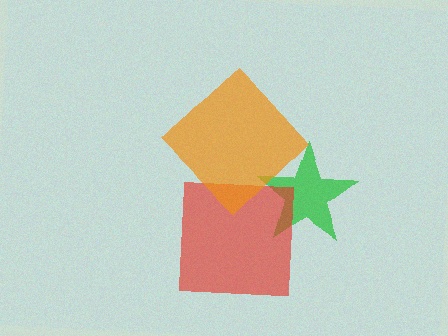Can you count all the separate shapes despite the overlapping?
Yes, there are 3 separate shapes.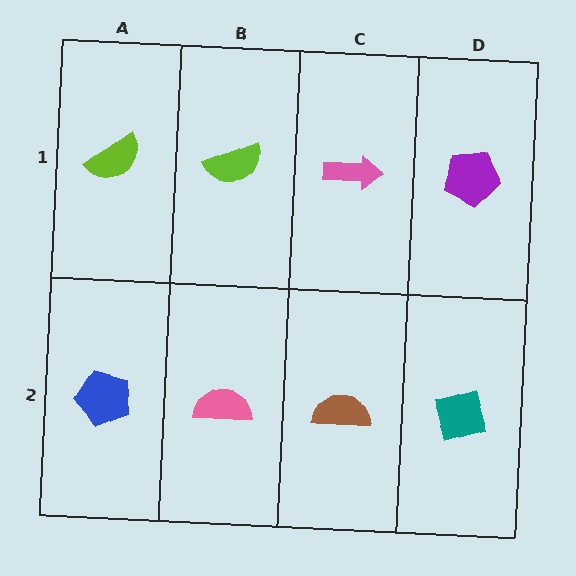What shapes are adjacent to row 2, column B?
A lime semicircle (row 1, column B), a blue pentagon (row 2, column A), a brown semicircle (row 2, column C).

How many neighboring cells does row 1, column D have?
2.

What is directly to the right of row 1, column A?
A lime semicircle.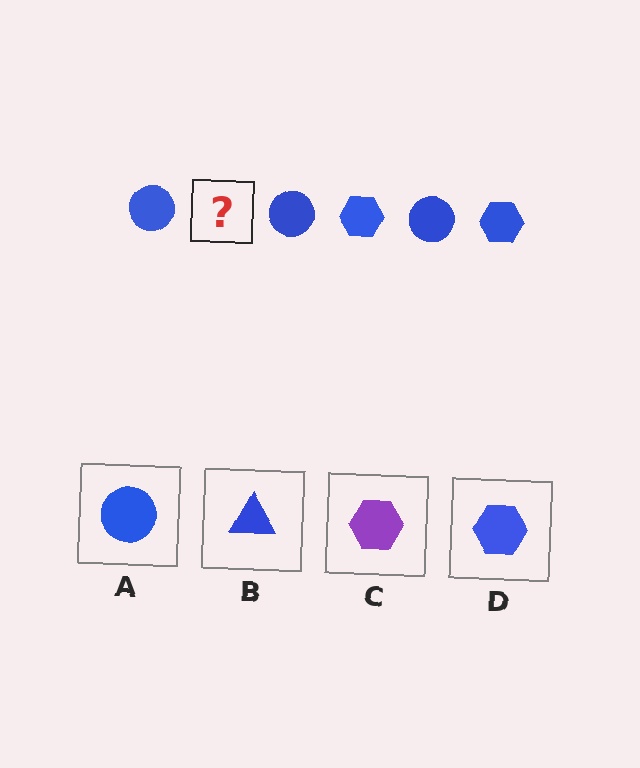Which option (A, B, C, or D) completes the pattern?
D.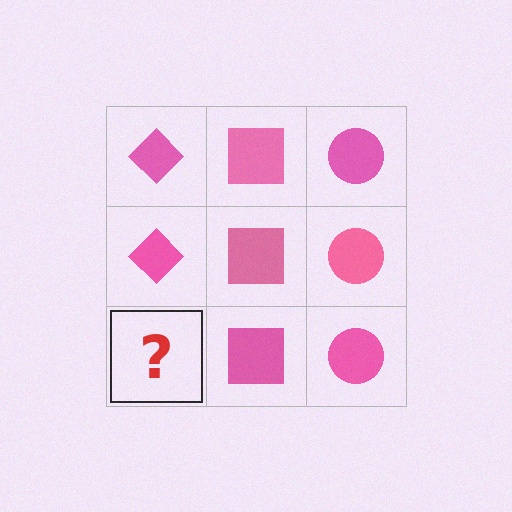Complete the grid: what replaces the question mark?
The question mark should be replaced with a pink diamond.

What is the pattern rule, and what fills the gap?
The rule is that each column has a consistent shape. The gap should be filled with a pink diamond.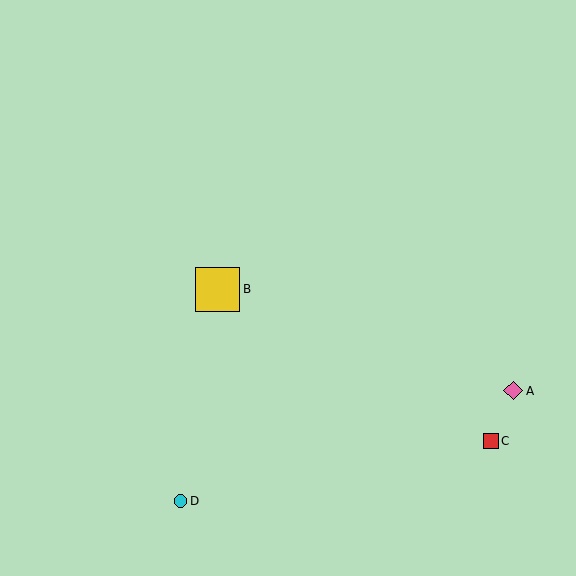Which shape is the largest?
The yellow square (labeled B) is the largest.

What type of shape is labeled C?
Shape C is a red square.